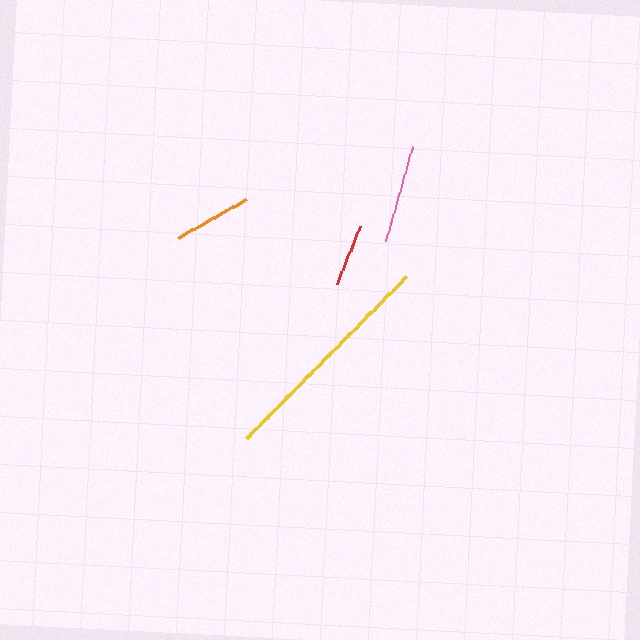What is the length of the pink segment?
The pink segment is approximately 98 pixels long.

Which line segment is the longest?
The yellow line is the longest at approximately 227 pixels.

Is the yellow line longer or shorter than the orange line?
The yellow line is longer than the orange line.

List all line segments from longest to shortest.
From longest to shortest: yellow, pink, orange, red.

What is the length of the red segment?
The red segment is approximately 62 pixels long.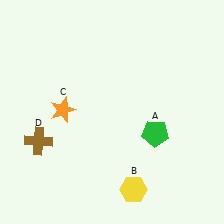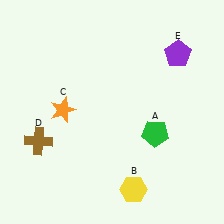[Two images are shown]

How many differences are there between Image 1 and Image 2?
There is 1 difference between the two images.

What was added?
A purple pentagon (E) was added in Image 2.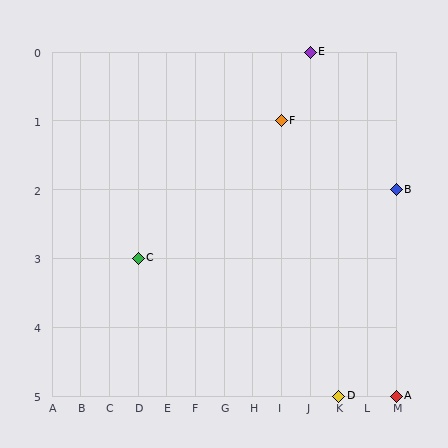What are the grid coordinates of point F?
Point F is at grid coordinates (I, 1).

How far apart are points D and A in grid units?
Points D and A are 2 columns apart.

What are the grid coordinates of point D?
Point D is at grid coordinates (K, 5).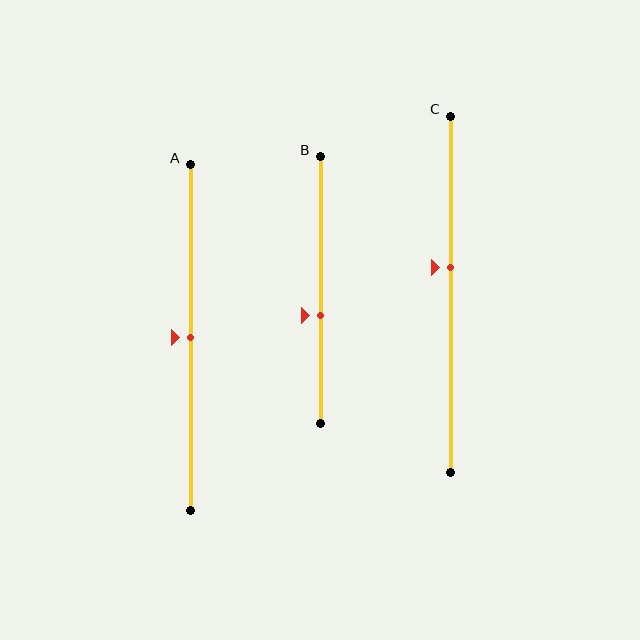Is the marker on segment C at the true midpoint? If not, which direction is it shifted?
No, the marker on segment C is shifted upward by about 7% of the segment length.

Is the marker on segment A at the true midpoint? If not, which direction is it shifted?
Yes, the marker on segment A is at the true midpoint.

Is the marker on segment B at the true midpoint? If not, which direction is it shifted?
No, the marker on segment B is shifted downward by about 9% of the segment length.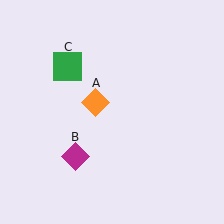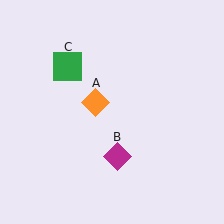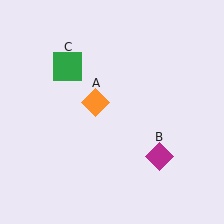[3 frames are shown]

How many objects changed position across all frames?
1 object changed position: magenta diamond (object B).